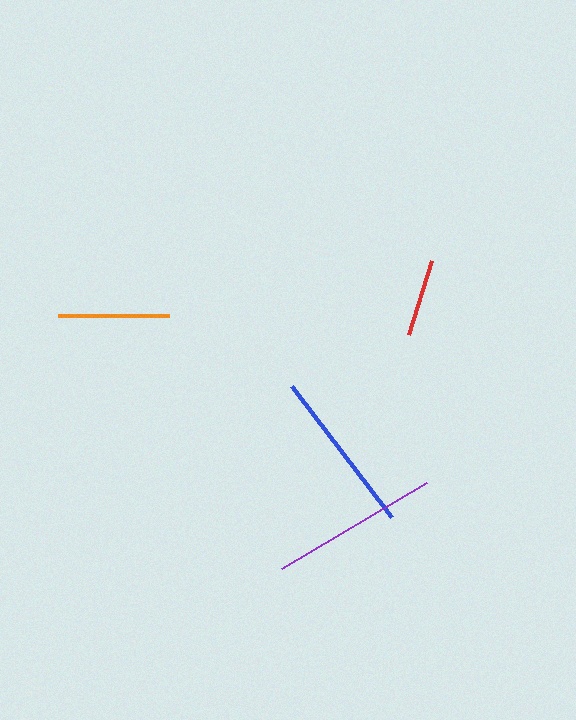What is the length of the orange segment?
The orange segment is approximately 112 pixels long.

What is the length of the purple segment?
The purple segment is approximately 169 pixels long.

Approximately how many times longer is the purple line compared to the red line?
The purple line is approximately 2.2 times the length of the red line.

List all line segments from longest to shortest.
From longest to shortest: purple, blue, orange, red.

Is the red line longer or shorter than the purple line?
The purple line is longer than the red line.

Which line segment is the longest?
The purple line is the longest at approximately 169 pixels.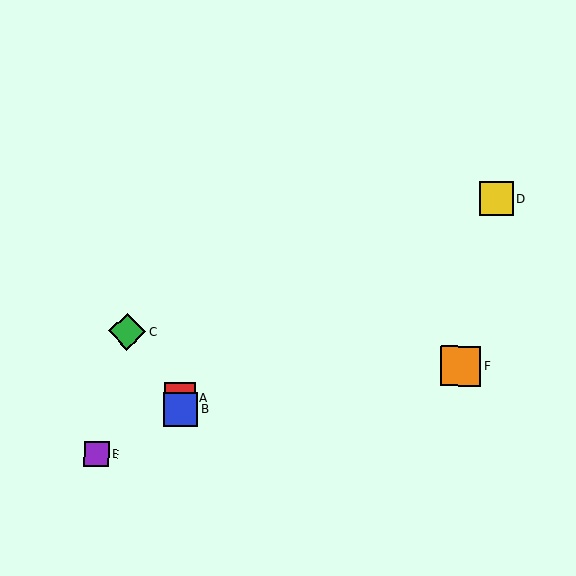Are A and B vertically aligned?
Yes, both are at x≈180.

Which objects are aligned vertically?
Objects A, B are aligned vertically.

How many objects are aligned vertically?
2 objects (A, B) are aligned vertically.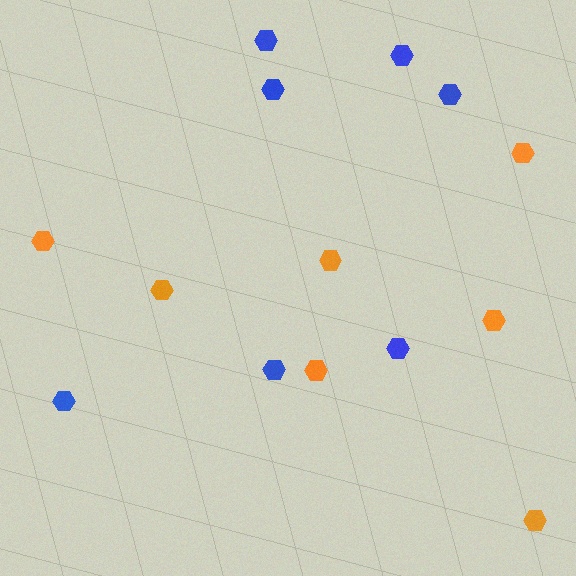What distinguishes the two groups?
There are 2 groups: one group of blue hexagons (7) and one group of orange hexagons (7).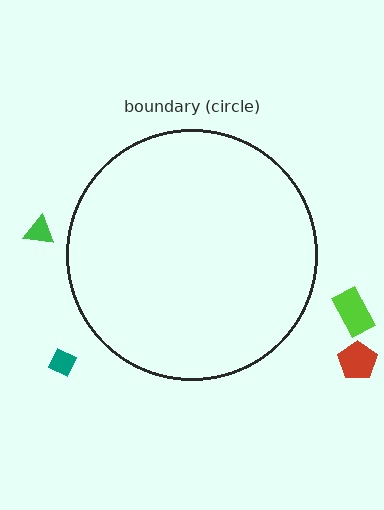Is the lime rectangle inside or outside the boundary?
Outside.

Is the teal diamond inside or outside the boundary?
Outside.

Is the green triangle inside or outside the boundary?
Outside.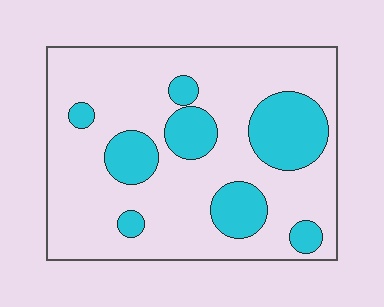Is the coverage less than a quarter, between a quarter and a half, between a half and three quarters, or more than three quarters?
Less than a quarter.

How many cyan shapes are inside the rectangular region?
8.